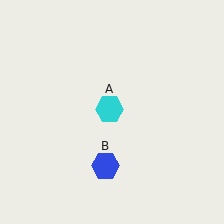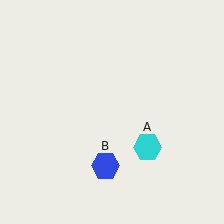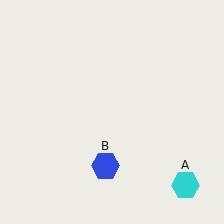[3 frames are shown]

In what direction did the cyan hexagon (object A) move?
The cyan hexagon (object A) moved down and to the right.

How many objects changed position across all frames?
1 object changed position: cyan hexagon (object A).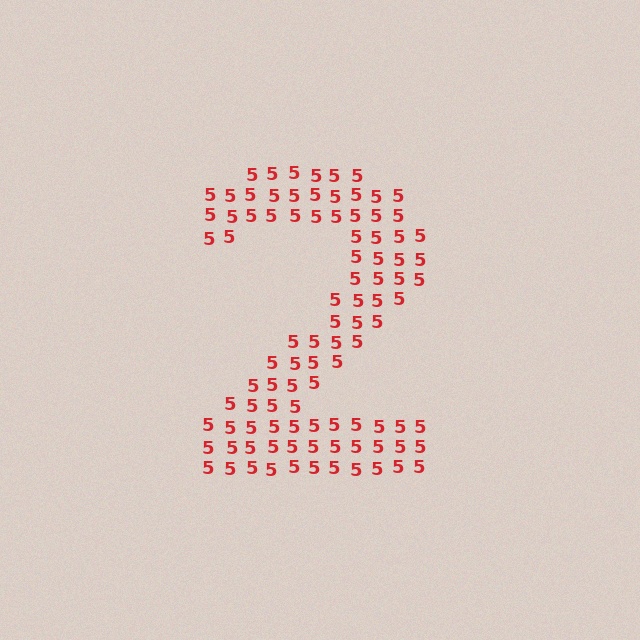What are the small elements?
The small elements are digit 5's.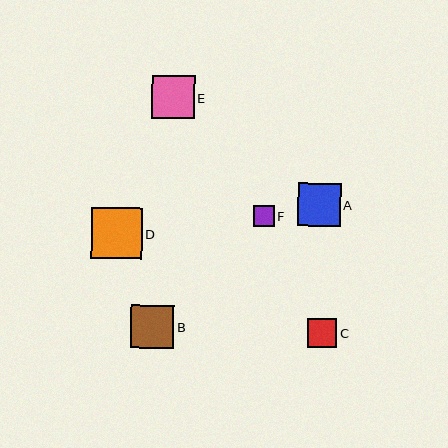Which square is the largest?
Square D is the largest with a size of approximately 51 pixels.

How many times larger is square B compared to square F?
Square B is approximately 2.1 times the size of square F.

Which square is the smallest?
Square F is the smallest with a size of approximately 21 pixels.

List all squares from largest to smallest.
From largest to smallest: D, B, A, E, C, F.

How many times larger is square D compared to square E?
Square D is approximately 1.2 times the size of square E.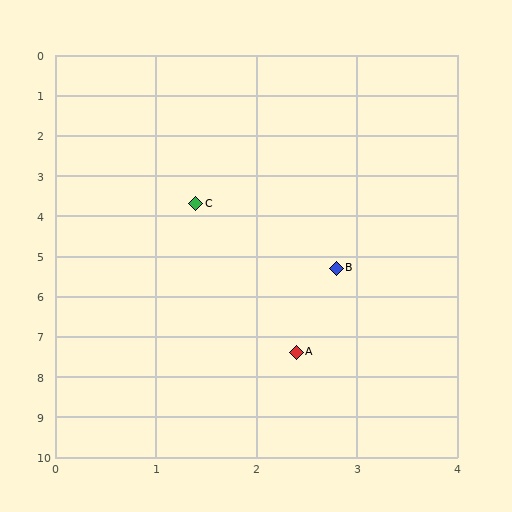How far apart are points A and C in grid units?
Points A and C are about 3.8 grid units apart.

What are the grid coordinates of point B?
Point B is at approximately (2.8, 5.3).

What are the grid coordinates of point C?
Point C is at approximately (1.4, 3.7).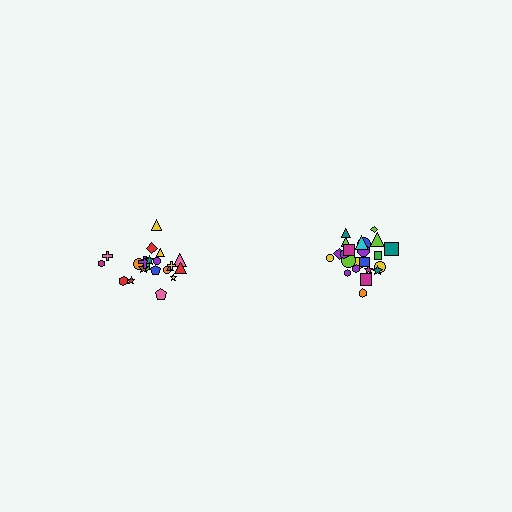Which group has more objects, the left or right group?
The right group.